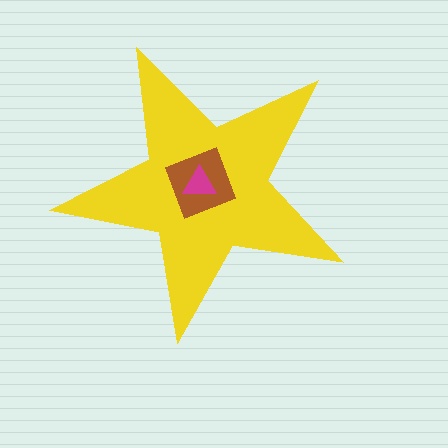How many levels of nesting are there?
3.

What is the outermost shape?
The yellow star.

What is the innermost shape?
The magenta triangle.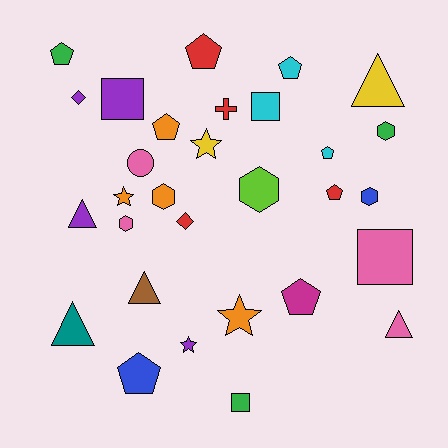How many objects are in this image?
There are 30 objects.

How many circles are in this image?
There is 1 circle.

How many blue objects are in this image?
There are 2 blue objects.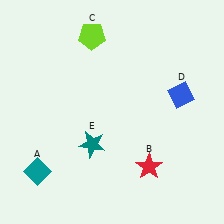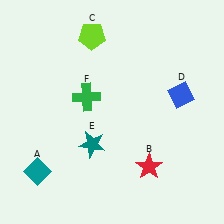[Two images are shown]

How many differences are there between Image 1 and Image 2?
There is 1 difference between the two images.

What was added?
A green cross (F) was added in Image 2.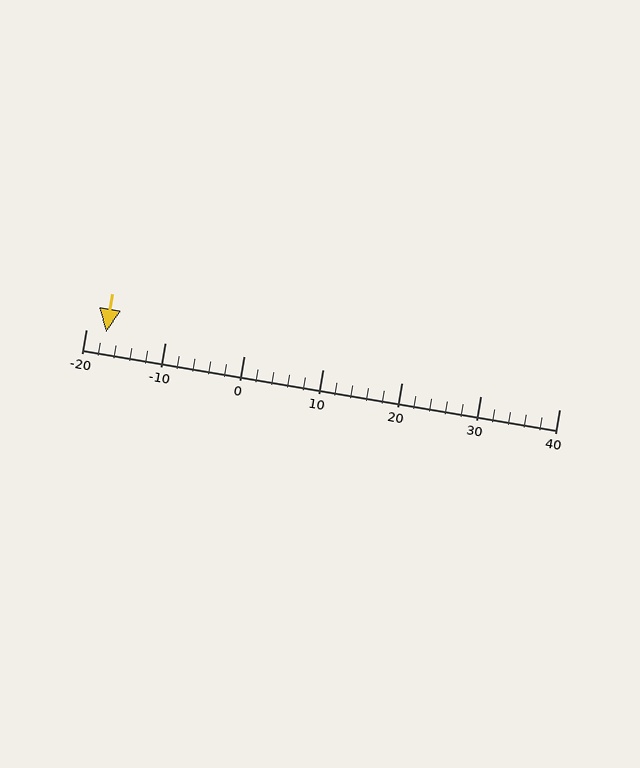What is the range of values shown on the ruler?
The ruler shows values from -20 to 40.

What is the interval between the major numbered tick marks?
The major tick marks are spaced 10 units apart.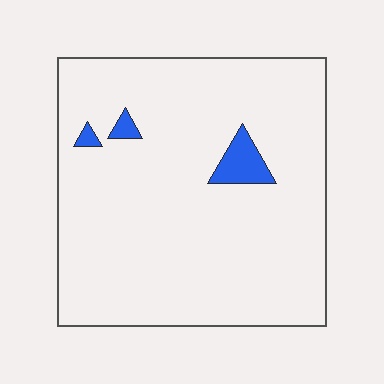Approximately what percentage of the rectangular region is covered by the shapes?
Approximately 5%.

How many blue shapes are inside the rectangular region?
3.